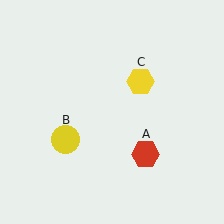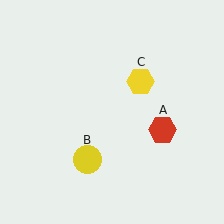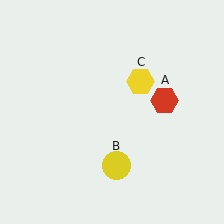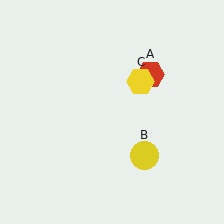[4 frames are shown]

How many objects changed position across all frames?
2 objects changed position: red hexagon (object A), yellow circle (object B).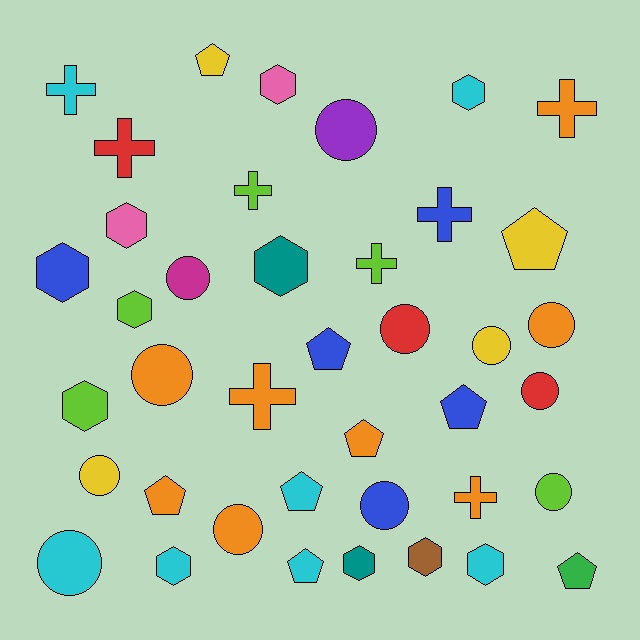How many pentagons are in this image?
There are 9 pentagons.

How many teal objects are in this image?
There are 2 teal objects.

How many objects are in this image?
There are 40 objects.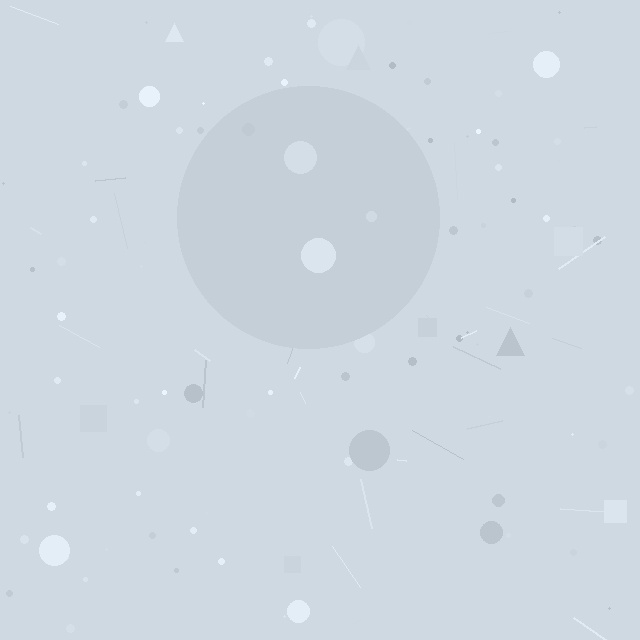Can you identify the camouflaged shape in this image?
The camouflaged shape is a circle.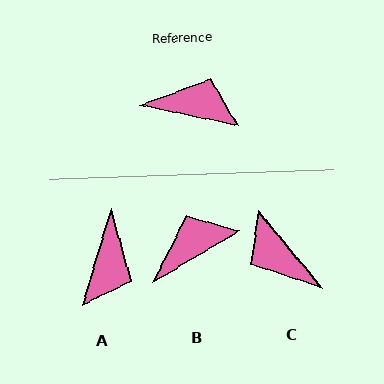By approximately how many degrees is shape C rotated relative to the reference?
Approximately 141 degrees counter-clockwise.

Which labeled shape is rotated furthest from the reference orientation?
C, about 141 degrees away.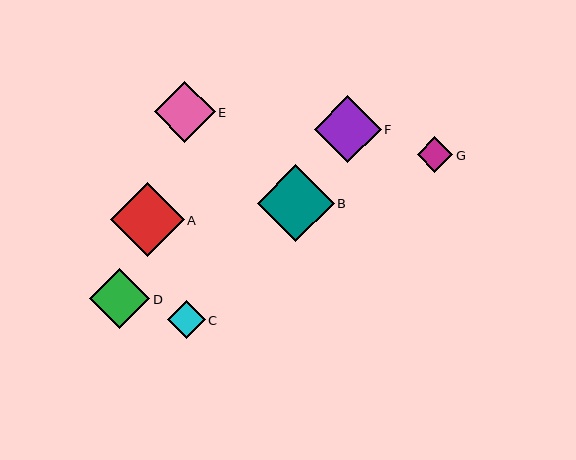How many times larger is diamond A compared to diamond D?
Diamond A is approximately 1.2 times the size of diamond D.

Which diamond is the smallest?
Diamond G is the smallest with a size of approximately 35 pixels.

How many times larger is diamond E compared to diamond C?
Diamond E is approximately 1.6 times the size of diamond C.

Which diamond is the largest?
Diamond B is the largest with a size of approximately 77 pixels.